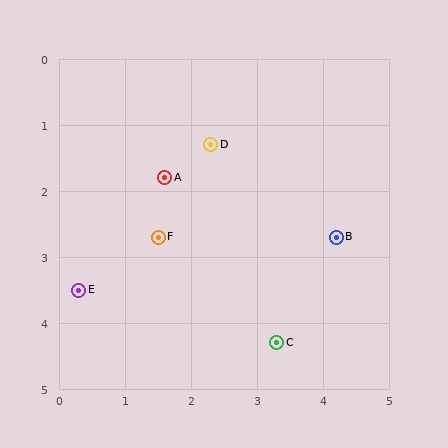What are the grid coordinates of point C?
Point C is at approximately (3.3, 4.3).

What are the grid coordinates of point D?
Point D is at approximately (2.3, 1.3).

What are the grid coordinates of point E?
Point E is at approximately (0.3, 3.5).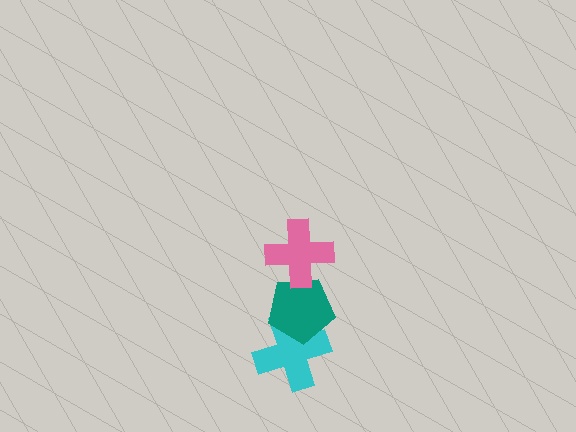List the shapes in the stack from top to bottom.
From top to bottom: the pink cross, the teal pentagon, the cyan cross.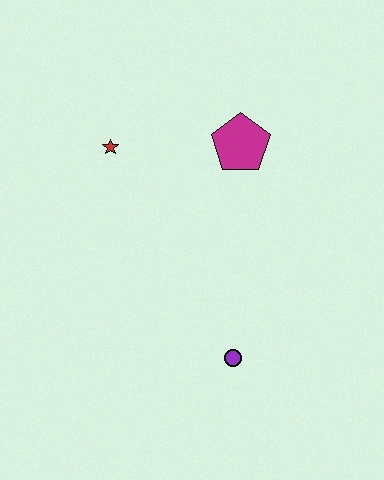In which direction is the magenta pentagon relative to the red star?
The magenta pentagon is to the right of the red star.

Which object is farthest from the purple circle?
The red star is farthest from the purple circle.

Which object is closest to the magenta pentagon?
The red star is closest to the magenta pentagon.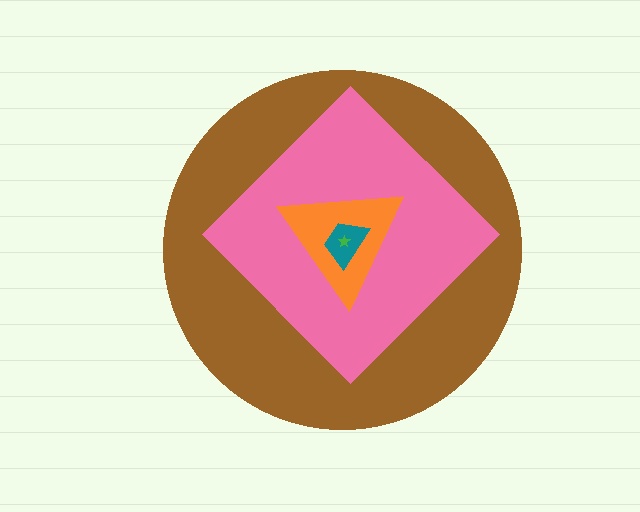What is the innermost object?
The green star.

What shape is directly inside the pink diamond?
The orange triangle.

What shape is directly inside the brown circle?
The pink diamond.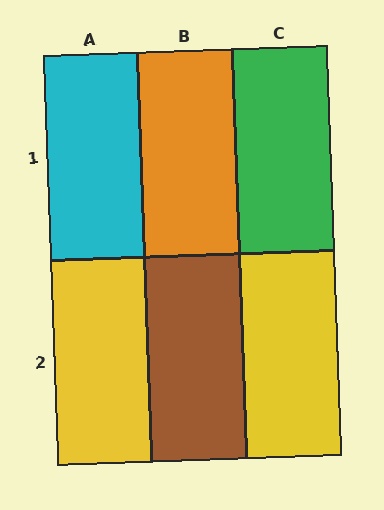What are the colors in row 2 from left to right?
Yellow, brown, yellow.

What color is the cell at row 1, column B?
Orange.